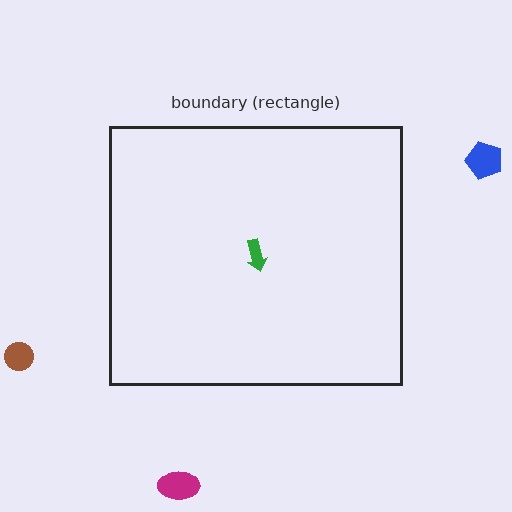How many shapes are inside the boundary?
1 inside, 3 outside.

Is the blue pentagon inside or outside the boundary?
Outside.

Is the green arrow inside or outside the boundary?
Inside.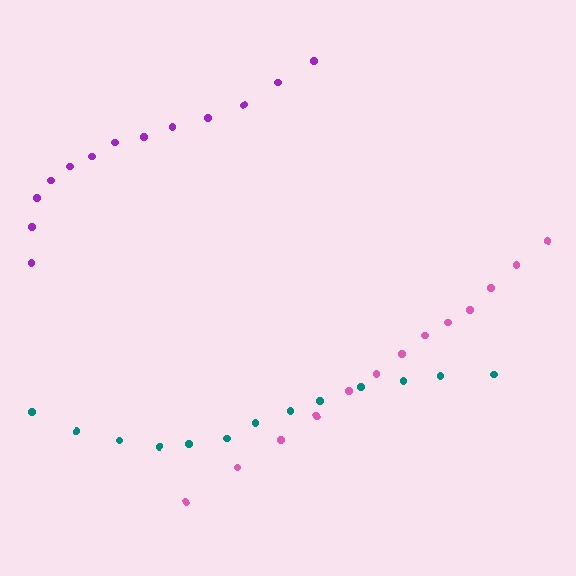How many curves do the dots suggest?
There are 3 distinct paths.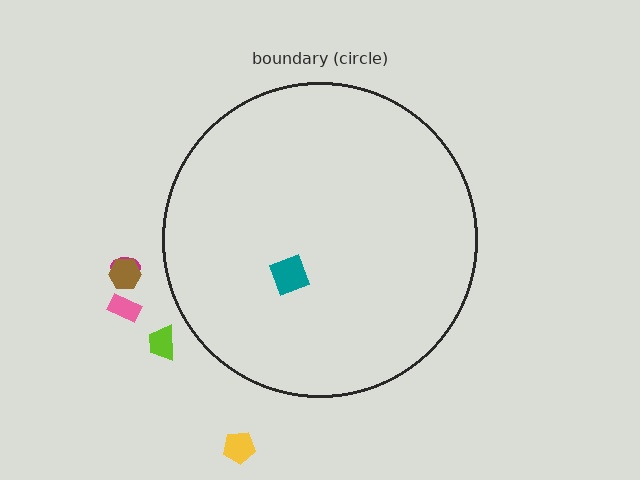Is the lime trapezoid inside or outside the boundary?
Outside.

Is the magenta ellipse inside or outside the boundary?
Outside.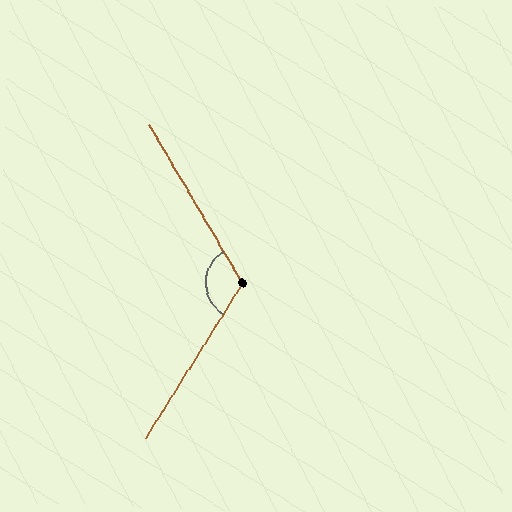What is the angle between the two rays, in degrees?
Approximately 118 degrees.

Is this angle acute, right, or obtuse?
It is obtuse.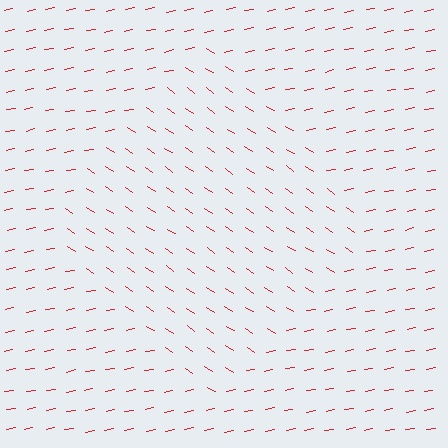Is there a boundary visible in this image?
Yes, there is a texture boundary formed by a change in line orientation.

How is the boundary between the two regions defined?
The boundary is defined purely by a change in line orientation (approximately 45 degrees difference). All lines are the same color and thickness.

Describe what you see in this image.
The image is filled with small red line segments. A diamond region in the image has lines oriented differently from the surrounding lines, creating a visible texture boundary.